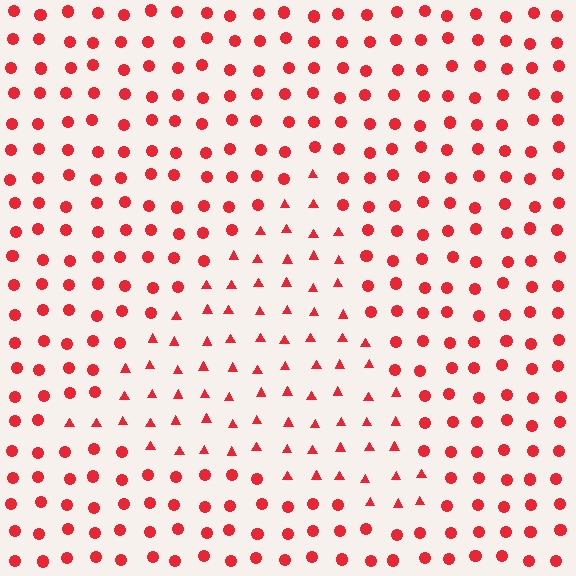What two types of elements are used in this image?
The image uses triangles inside the triangle region and circles outside it.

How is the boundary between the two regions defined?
The boundary is defined by a change in element shape: triangles inside vs. circles outside. All elements share the same color and spacing.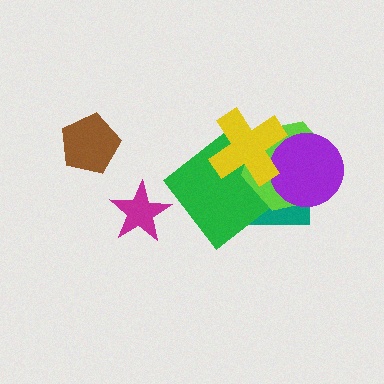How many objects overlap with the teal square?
4 objects overlap with the teal square.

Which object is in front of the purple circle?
The yellow cross is in front of the purple circle.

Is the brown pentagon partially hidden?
No, no other shape covers it.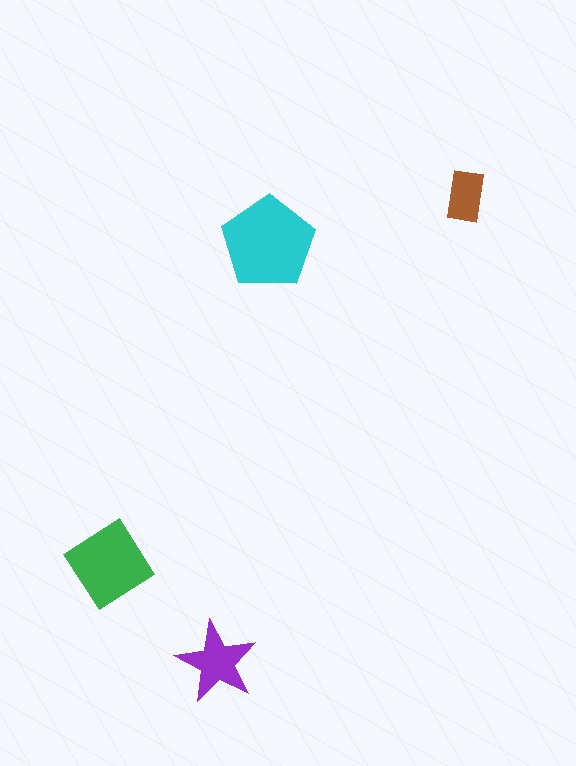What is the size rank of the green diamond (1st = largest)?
2nd.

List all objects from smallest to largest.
The brown rectangle, the purple star, the green diamond, the cyan pentagon.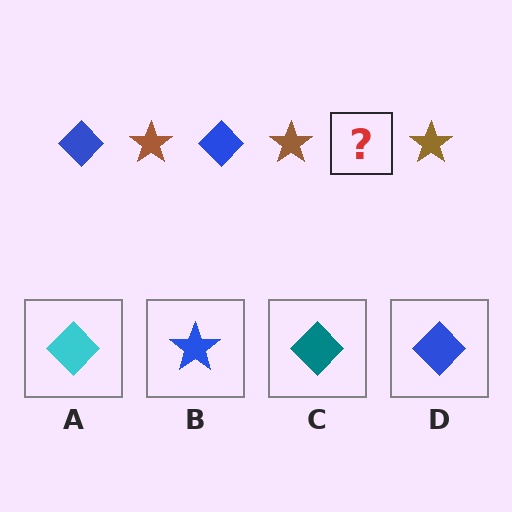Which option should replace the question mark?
Option D.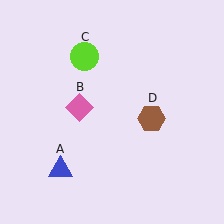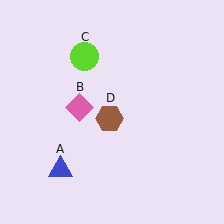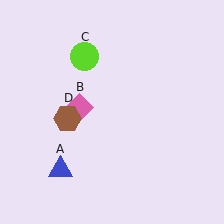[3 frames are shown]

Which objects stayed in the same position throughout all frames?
Blue triangle (object A) and pink diamond (object B) and lime circle (object C) remained stationary.